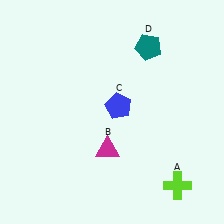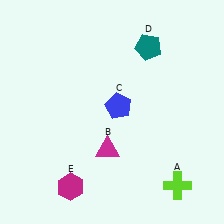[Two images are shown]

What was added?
A magenta hexagon (E) was added in Image 2.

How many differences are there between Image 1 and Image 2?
There is 1 difference between the two images.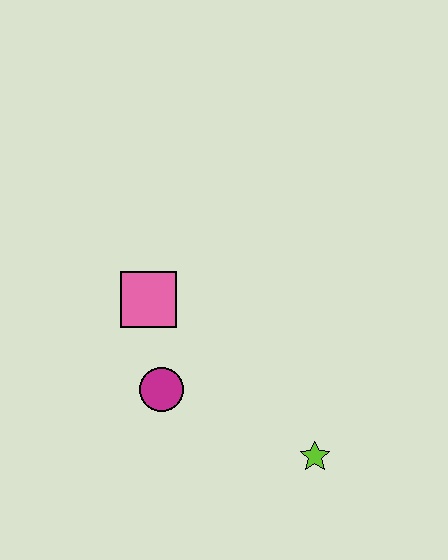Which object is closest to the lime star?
The magenta circle is closest to the lime star.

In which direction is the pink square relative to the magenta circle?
The pink square is above the magenta circle.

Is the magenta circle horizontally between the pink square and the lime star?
Yes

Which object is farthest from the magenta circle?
The lime star is farthest from the magenta circle.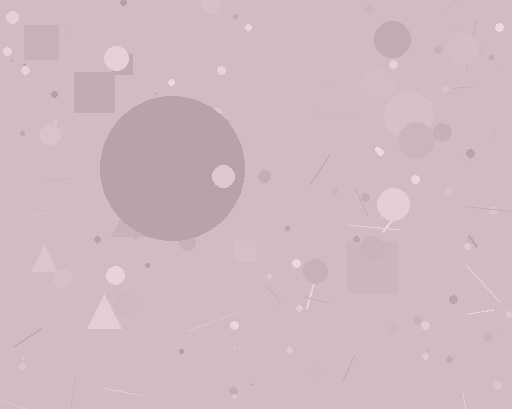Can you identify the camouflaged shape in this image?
The camouflaged shape is a circle.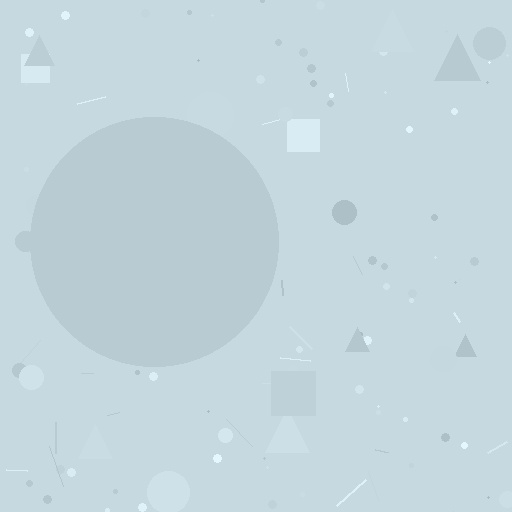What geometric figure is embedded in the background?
A circle is embedded in the background.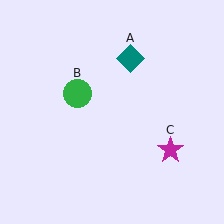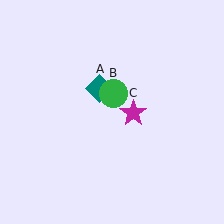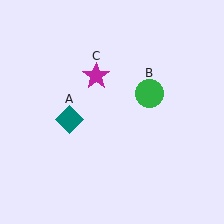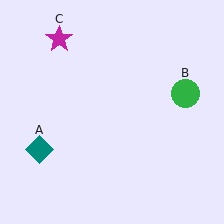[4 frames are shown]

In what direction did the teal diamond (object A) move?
The teal diamond (object A) moved down and to the left.